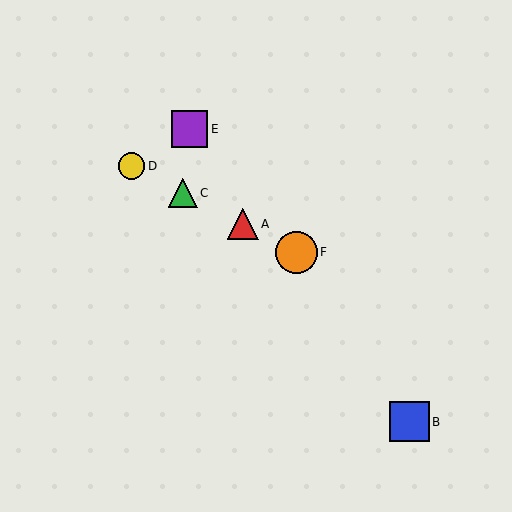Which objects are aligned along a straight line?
Objects A, C, D, F are aligned along a straight line.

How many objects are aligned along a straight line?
4 objects (A, C, D, F) are aligned along a straight line.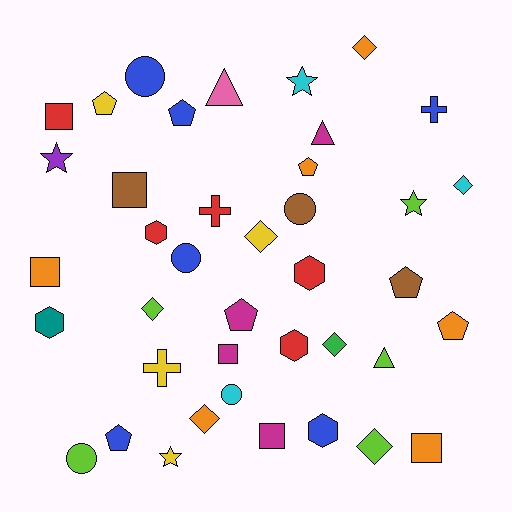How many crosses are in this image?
There are 3 crosses.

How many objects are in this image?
There are 40 objects.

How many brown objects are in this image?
There are 3 brown objects.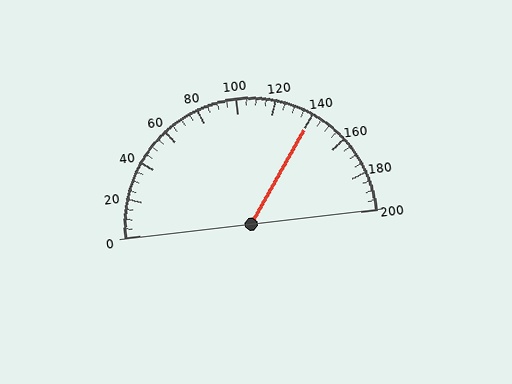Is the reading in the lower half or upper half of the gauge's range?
The reading is in the upper half of the range (0 to 200).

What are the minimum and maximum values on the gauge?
The gauge ranges from 0 to 200.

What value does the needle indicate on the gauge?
The needle indicates approximately 140.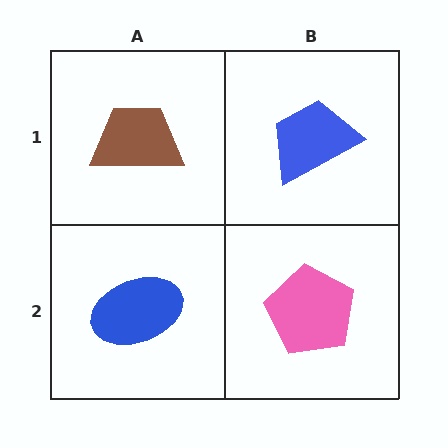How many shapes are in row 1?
2 shapes.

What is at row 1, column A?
A brown trapezoid.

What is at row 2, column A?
A blue ellipse.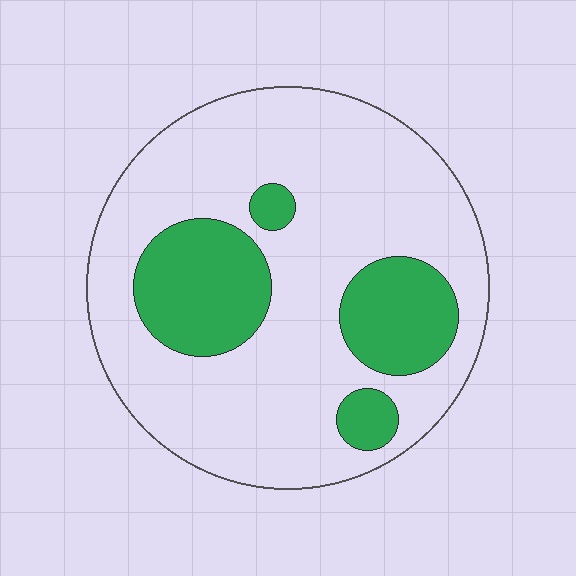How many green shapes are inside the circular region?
4.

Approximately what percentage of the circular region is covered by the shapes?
Approximately 25%.